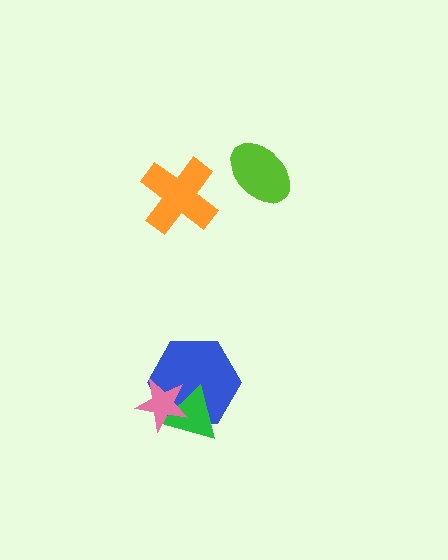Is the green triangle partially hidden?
Yes, it is partially covered by another shape.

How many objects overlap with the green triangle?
2 objects overlap with the green triangle.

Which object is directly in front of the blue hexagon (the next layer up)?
The green triangle is directly in front of the blue hexagon.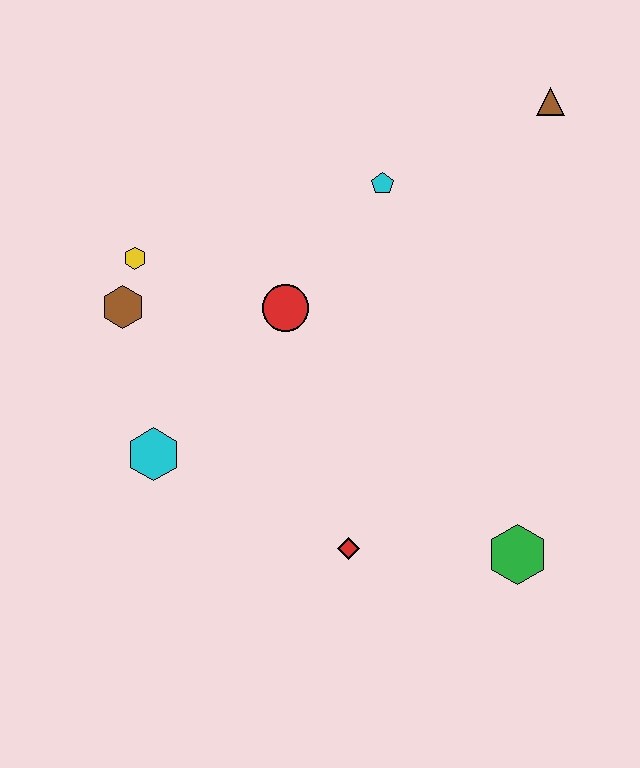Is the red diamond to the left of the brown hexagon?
No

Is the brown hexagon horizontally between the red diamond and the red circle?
No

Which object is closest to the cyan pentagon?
The red circle is closest to the cyan pentagon.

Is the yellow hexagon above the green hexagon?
Yes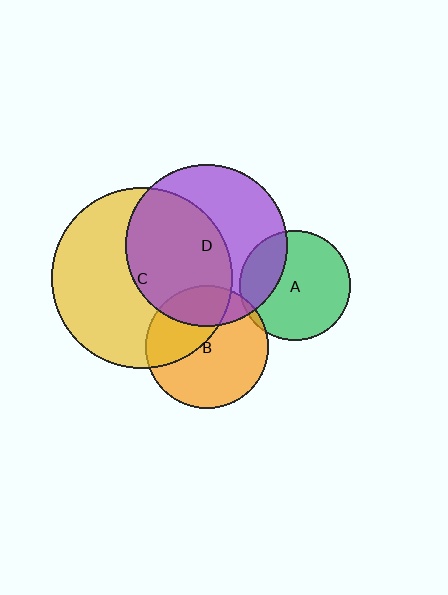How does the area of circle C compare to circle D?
Approximately 1.2 times.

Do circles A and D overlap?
Yes.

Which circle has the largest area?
Circle C (yellow).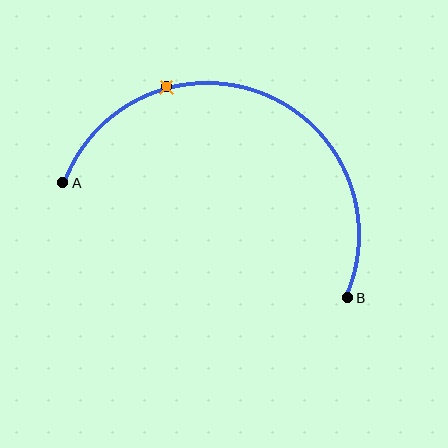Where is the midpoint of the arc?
The arc midpoint is the point on the curve farthest from the straight line joining A and B. It sits above that line.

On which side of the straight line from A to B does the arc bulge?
The arc bulges above the straight line connecting A and B.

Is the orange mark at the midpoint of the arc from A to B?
No. The orange mark lies on the arc but is closer to endpoint A. The arc midpoint would be at the point on the curve equidistant along the arc from both A and B.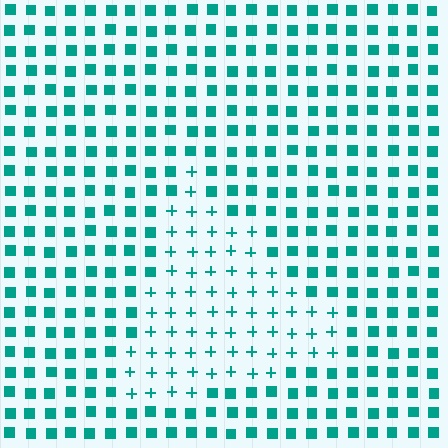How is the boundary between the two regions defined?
The boundary is defined by a change in element shape: plus signs inside vs. squares outside. All elements share the same color and spacing.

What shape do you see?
I see a triangle.